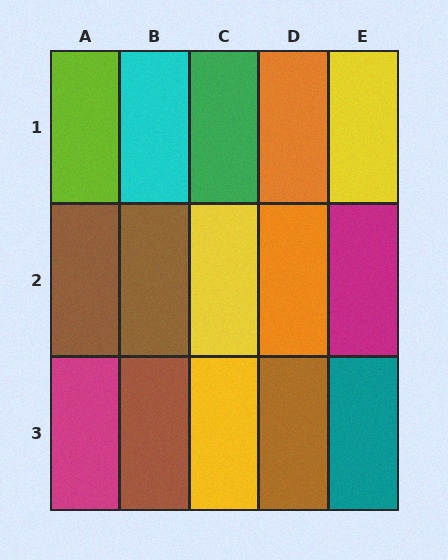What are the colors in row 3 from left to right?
Magenta, brown, yellow, brown, teal.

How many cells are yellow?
3 cells are yellow.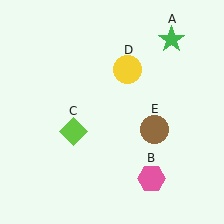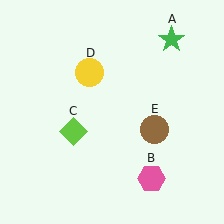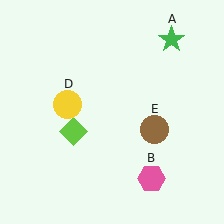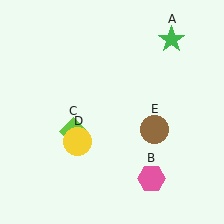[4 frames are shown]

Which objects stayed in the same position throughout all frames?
Green star (object A) and pink hexagon (object B) and lime diamond (object C) and brown circle (object E) remained stationary.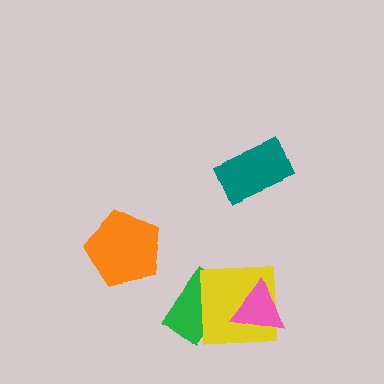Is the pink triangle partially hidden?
No, no other shape covers it.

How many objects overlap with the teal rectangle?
0 objects overlap with the teal rectangle.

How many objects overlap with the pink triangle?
1 object overlaps with the pink triangle.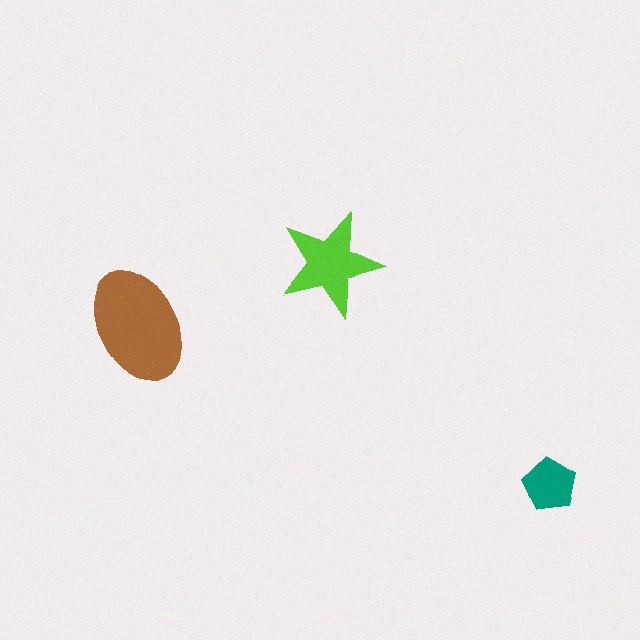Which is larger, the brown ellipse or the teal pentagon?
The brown ellipse.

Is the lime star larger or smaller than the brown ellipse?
Smaller.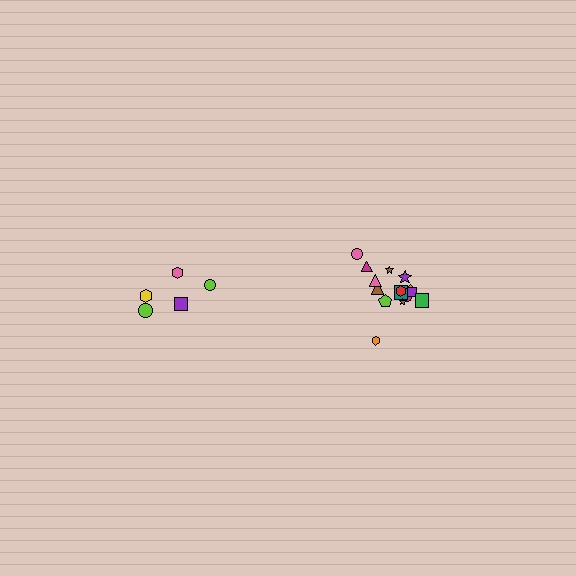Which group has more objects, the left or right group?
The right group.